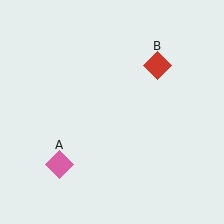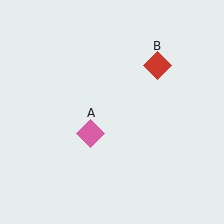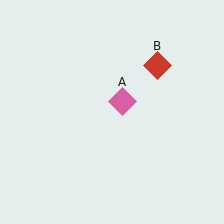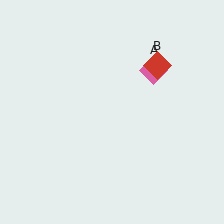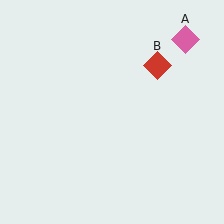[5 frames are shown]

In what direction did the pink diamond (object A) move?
The pink diamond (object A) moved up and to the right.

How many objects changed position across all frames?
1 object changed position: pink diamond (object A).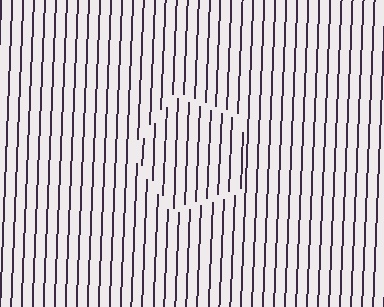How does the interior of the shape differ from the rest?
The interior of the shape contains the same grating, shifted by half a period — the contour is defined by the phase discontinuity where line-ends from the inner and outer gratings abut.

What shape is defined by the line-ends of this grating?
An illusory pentagon. The interior of the shape contains the same grating, shifted by half a period — the contour is defined by the phase discontinuity where line-ends from the inner and outer gratings abut.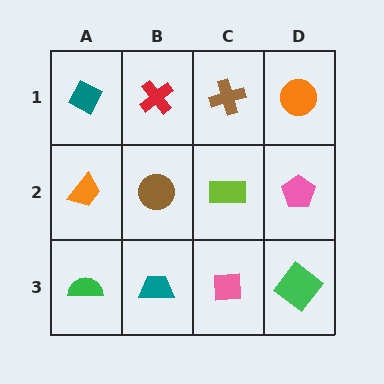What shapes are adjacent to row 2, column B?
A red cross (row 1, column B), a teal trapezoid (row 3, column B), an orange trapezoid (row 2, column A), a lime rectangle (row 2, column C).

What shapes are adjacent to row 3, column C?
A lime rectangle (row 2, column C), a teal trapezoid (row 3, column B), a green diamond (row 3, column D).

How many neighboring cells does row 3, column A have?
2.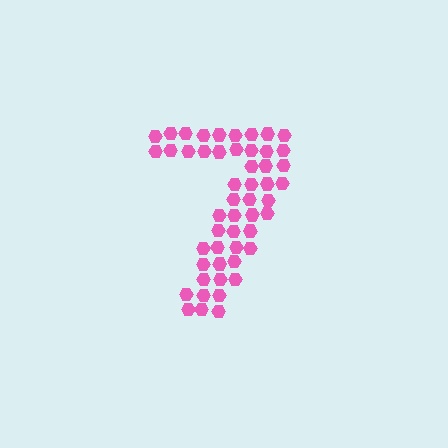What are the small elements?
The small elements are hexagons.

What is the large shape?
The large shape is the digit 7.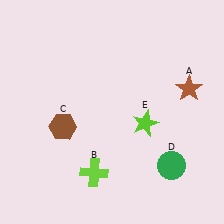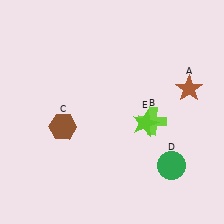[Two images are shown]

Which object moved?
The lime cross (B) moved right.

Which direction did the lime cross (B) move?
The lime cross (B) moved right.